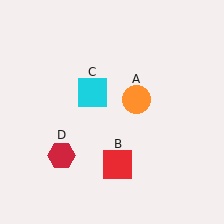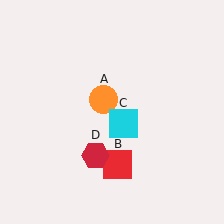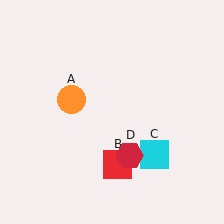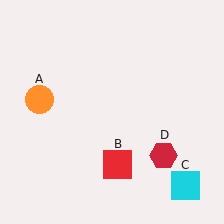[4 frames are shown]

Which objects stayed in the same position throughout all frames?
Red square (object B) remained stationary.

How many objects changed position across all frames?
3 objects changed position: orange circle (object A), cyan square (object C), red hexagon (object D).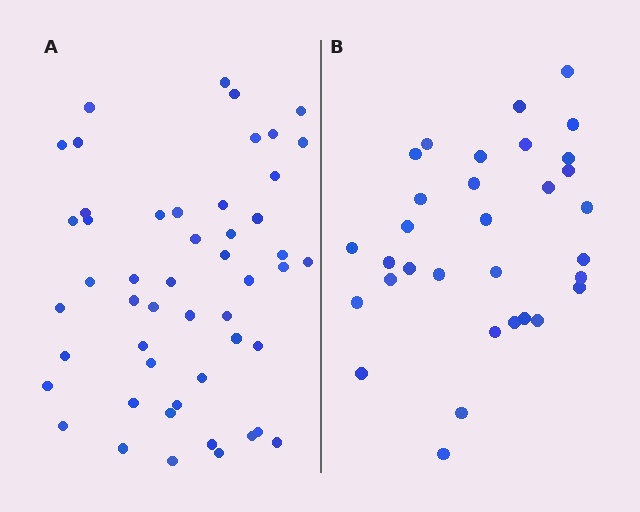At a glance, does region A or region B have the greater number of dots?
Region A (the left region) has more dots.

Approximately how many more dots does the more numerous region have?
Region A has approximately 20 more dots than region B.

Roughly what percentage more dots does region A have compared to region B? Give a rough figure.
About 55% more.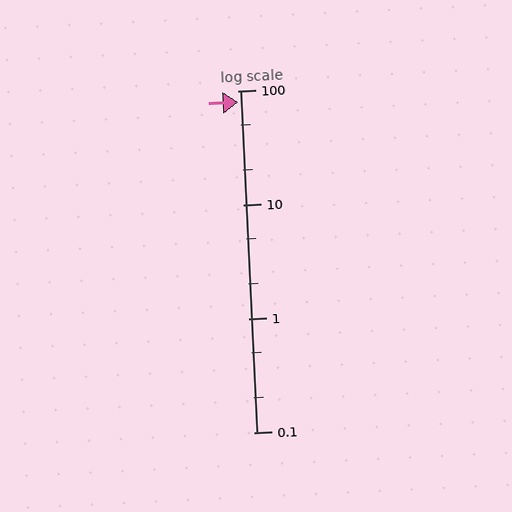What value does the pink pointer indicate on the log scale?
The pointer indicates approximately 80.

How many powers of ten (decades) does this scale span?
The scale spans 3 decades, from 0.1 to 100.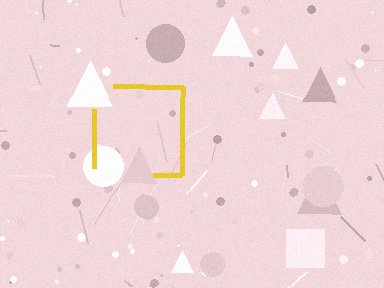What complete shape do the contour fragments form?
The contour fragments form a square.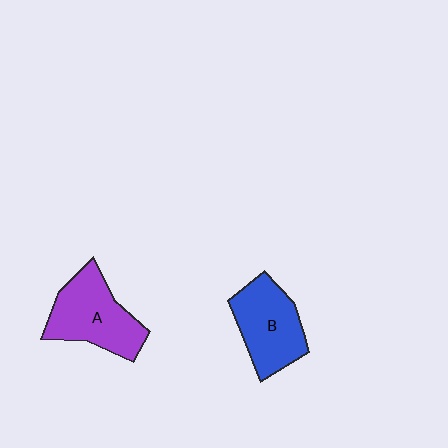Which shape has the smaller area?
Shape B (blue).